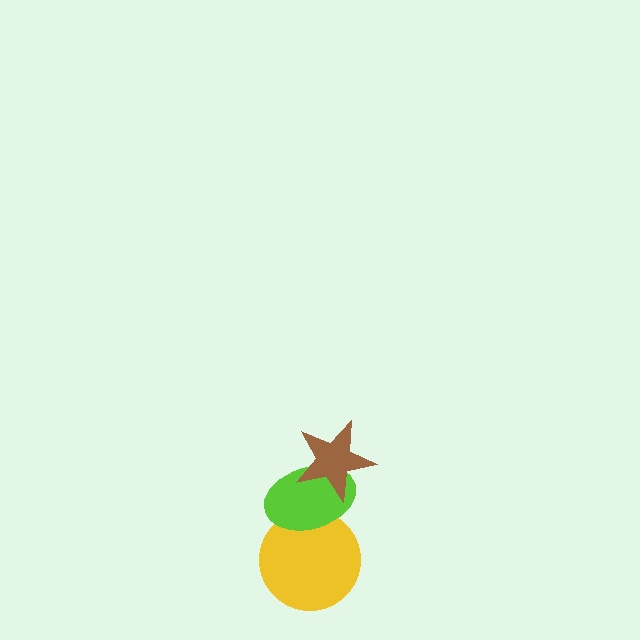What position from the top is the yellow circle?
The yellow circle is 3rd from the top.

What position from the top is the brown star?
The brown star is 1st from the top.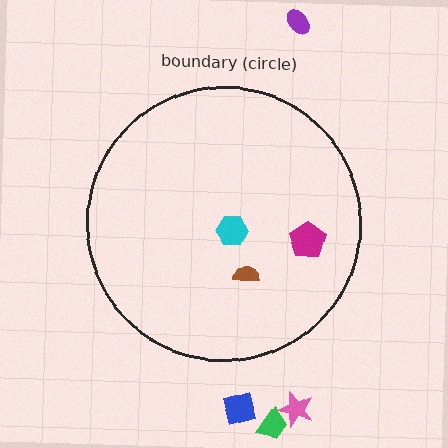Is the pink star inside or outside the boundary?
Outside.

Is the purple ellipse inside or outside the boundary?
Outside.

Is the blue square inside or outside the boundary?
Outside.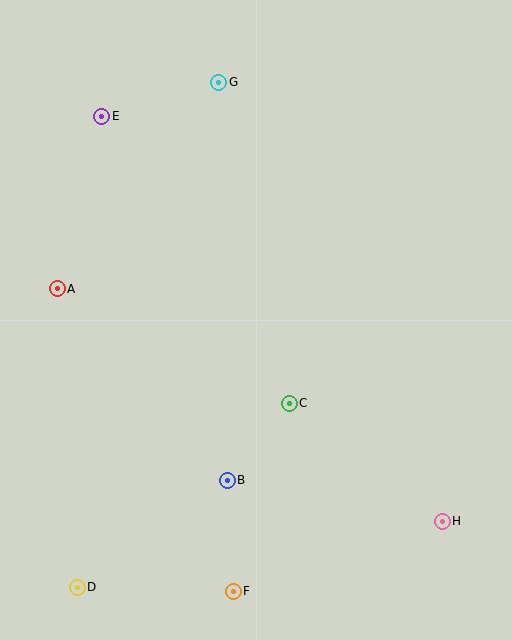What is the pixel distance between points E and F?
The distance between E and F is 493 pixels.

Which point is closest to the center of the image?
Point C at (289, 403) is closest to the center.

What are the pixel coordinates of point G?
Point G is at (219, 82).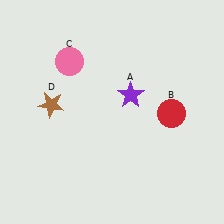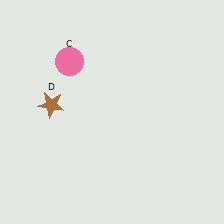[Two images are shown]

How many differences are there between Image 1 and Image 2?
There are 2 differences between the two images.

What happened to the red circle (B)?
The red circle (B) was removed in Image 2. It was in the bottom-right area of Image 1.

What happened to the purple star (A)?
The purple star (A) was removed in Image 2. It was in the top-right area of Image 1.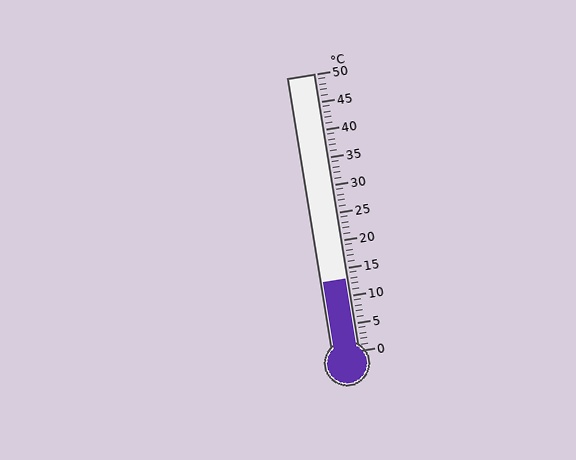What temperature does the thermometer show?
The thermometer shows approximately 13°C.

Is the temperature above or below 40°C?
The temperature is below 40°C.